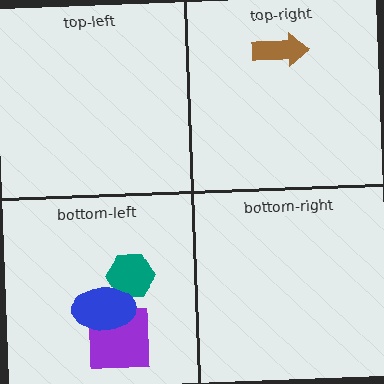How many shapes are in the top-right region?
1.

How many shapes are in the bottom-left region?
3.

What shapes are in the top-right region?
The brown arrow.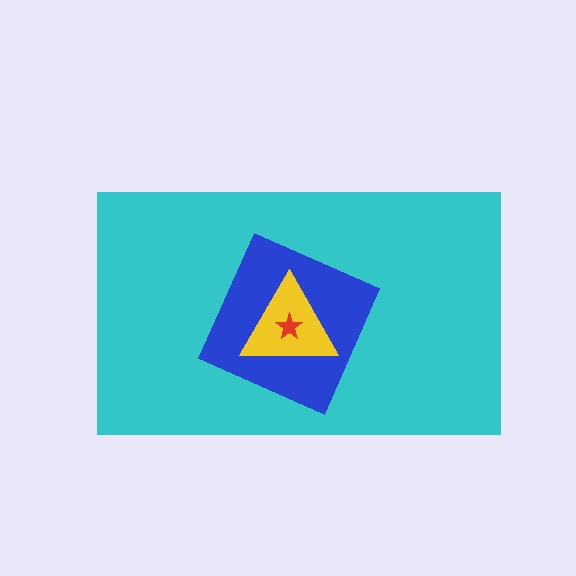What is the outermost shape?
The cyan rectangle.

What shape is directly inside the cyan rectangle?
The blue diamond.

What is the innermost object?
The red star.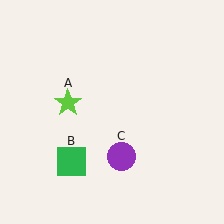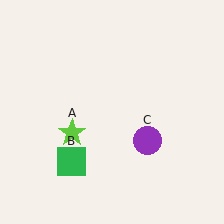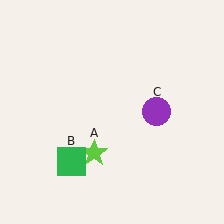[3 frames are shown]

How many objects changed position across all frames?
2 objects changed position: lime star (object A), purple circle (object C).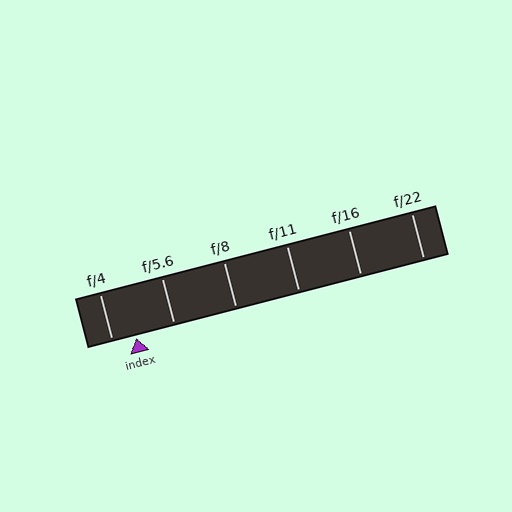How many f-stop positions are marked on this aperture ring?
There are 6 f-stop positions marked.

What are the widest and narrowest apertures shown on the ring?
The widest aperture shown is f/4 and the narrowest is f/22.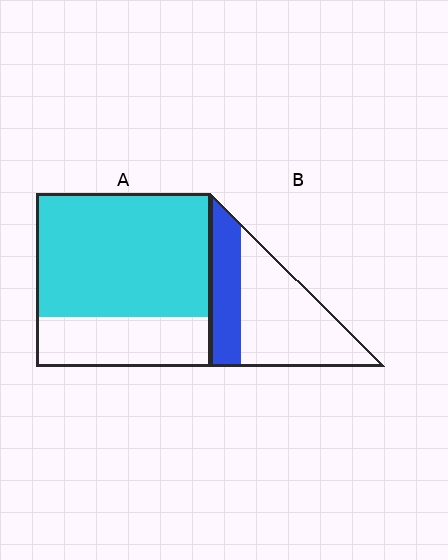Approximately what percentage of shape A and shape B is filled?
A is approximately 70% and B is approximately 30%.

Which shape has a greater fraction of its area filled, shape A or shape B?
Shape A.